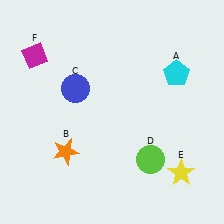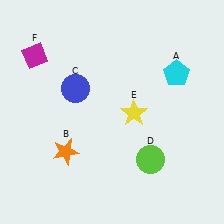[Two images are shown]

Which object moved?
The yellow star (E) moved up.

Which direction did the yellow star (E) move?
The yellow star (E) moved up.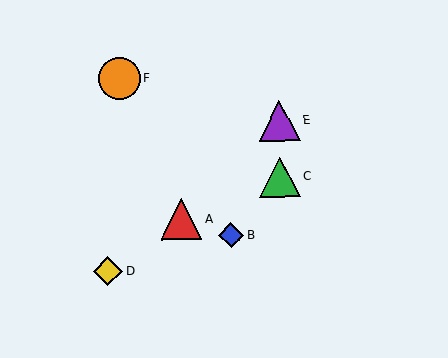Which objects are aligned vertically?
Objects C, E are aligned vertically.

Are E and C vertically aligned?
Yes, both are at x≈280.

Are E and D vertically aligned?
No, E is at x≈280 and D is at x≈108.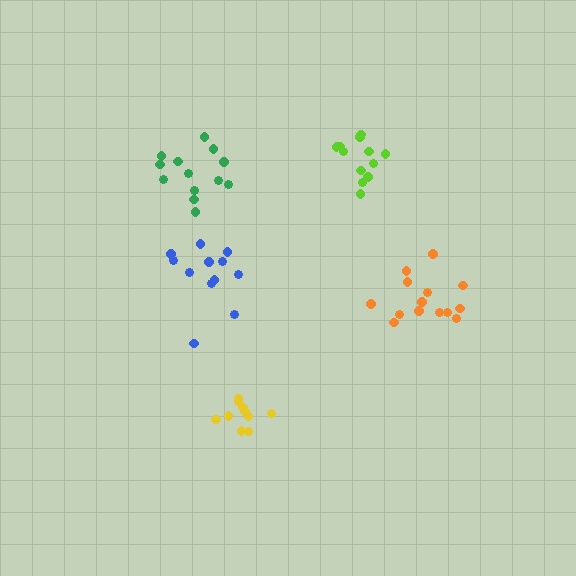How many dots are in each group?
Group 1: 13 dots, Group 2: 14 dots, Group 3: 12 dots, Group 4: 10 dots, Group 5: 12 dots (61 total).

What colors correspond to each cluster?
The clusters are colored: green, orange, lime, yellow, blue.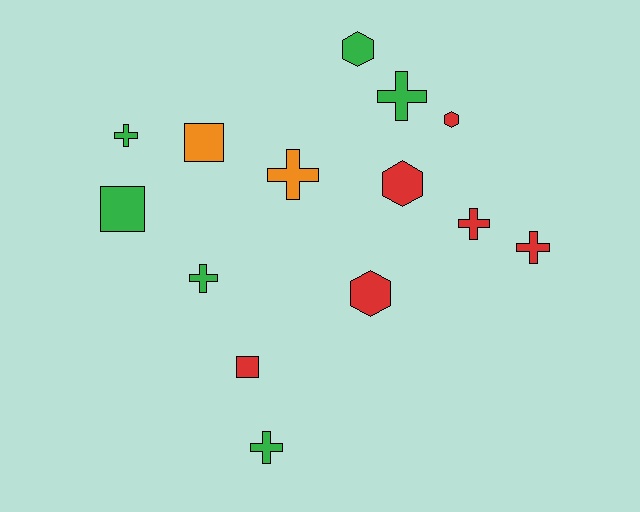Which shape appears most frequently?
Cross, with 7 objects.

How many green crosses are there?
There are 4 green crosses.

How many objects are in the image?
There are 14 objects.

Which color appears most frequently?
Green, with 6 objects.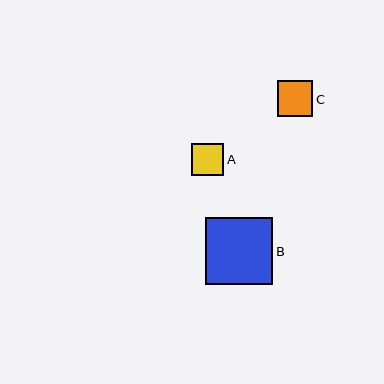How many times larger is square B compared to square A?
Square B is approximately 2.1 times the size of square A.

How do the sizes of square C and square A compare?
Square C and square A are approximately the same size.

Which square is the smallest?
Square A is the smallest with a size of approximately 32 pixels.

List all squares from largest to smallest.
From largest to smallest: B, C, A.